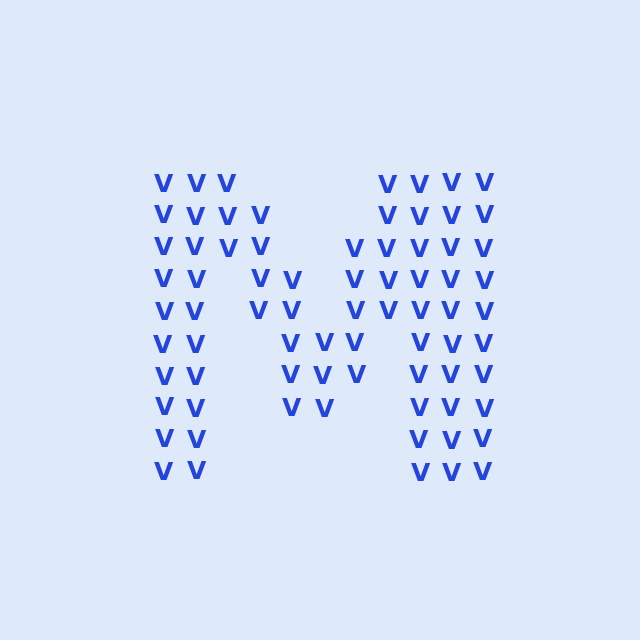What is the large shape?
The large shape is the letter M.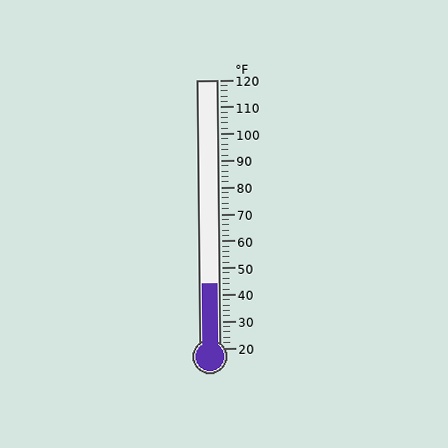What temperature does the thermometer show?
The thermometer shows approximately 44°F.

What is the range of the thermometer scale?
The thermometer scale ranges from 20°F to 120°F.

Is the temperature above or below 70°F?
The temperature is below 70°F.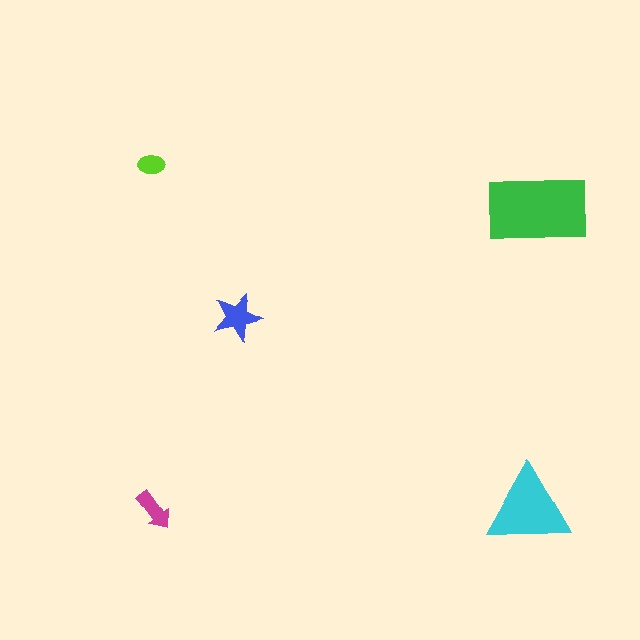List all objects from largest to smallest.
The green rectangle, the cyan triangle, the blue star, the magenta arrow, the lime ellipse.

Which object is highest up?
The lime ellipse is topmost.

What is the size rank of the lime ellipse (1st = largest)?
5th.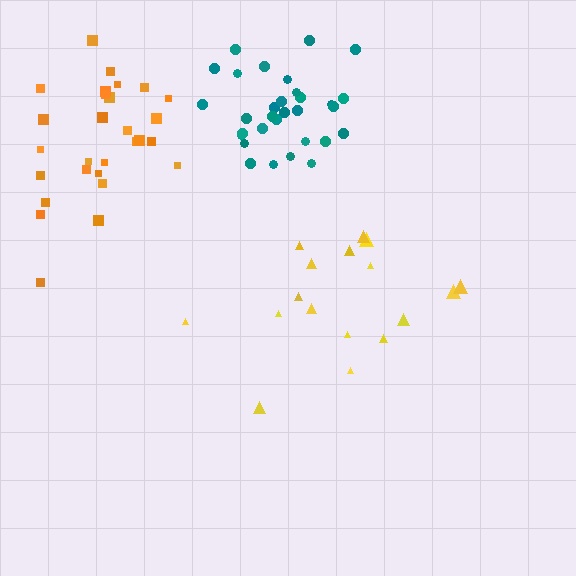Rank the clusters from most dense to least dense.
teal, orange, yellow.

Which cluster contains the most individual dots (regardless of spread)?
Teal (31).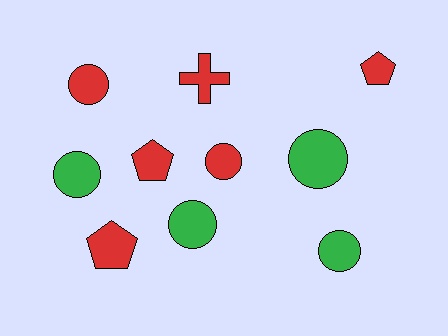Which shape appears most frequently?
Circle, with 6 objects.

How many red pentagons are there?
There are 3 red pentagons.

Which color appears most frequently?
Red, with 6 objects.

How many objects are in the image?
There are 10 objects.